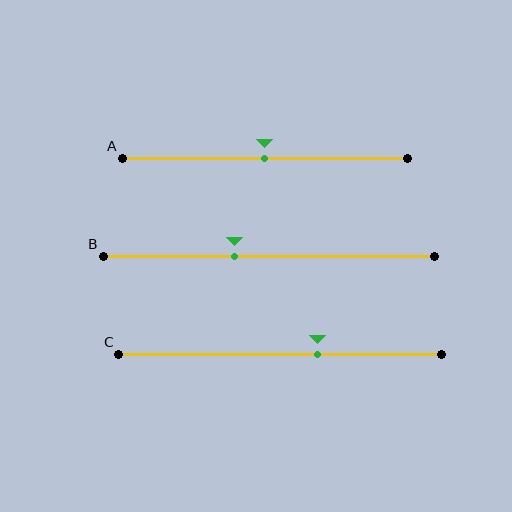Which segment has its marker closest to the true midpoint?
Segment A has its marker closest to the true midpoint.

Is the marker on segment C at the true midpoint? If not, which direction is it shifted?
No, the marker on segment C is shifted to the right by about 12% of the segment length.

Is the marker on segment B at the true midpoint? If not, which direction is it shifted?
No, the marker on segment B is shifted to the left by about 10% of the segment length.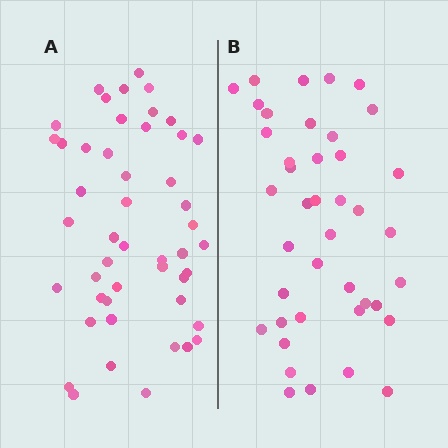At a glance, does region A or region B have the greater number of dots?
Region A (the left region) has more dots.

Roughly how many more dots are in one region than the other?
Region A has roughly 8 or so more dots than region B.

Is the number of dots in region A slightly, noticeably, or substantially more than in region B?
Region A has only slightly more — the two regions are fairly close. The ratio is roughly 1.2 to 1.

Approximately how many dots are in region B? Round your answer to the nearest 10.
About 40 dots. (The exact count is 41, which rounds to 40.)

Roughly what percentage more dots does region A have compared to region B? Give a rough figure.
About 15% more.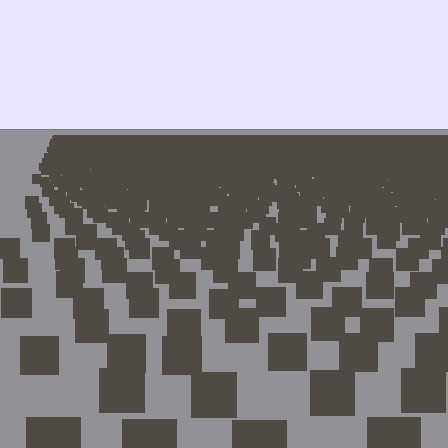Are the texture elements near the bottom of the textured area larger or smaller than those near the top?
Larger. Near the bottom, elements are closer to the viewer and appear at a bigger on-screen size.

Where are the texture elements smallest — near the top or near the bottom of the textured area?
Near the top.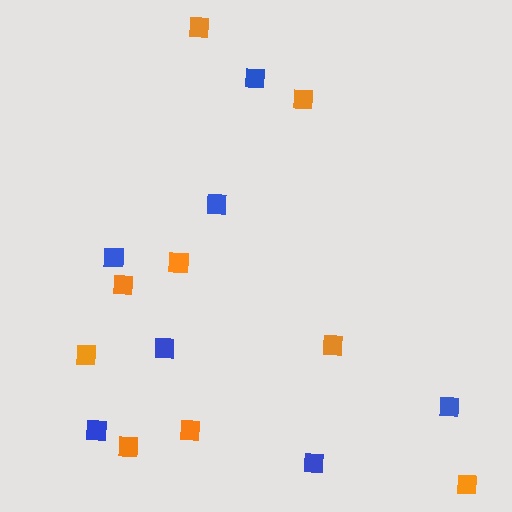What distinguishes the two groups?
There are 2 groups: one group of blue squares (7) and one group of orange squares (9).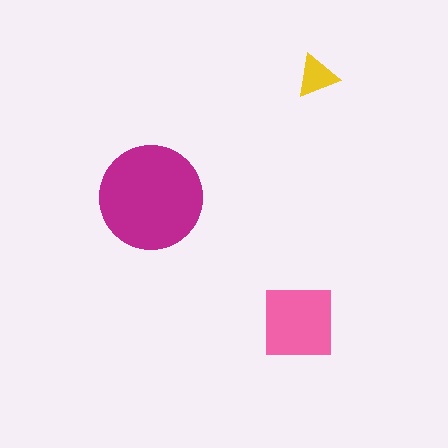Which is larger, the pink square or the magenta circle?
The magenta circle.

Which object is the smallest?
The yellow triangle.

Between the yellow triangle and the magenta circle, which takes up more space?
The magenta circle.